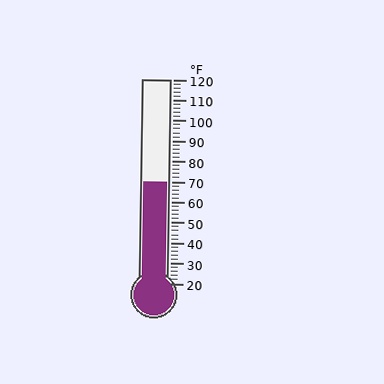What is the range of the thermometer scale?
The thermometer scale ranges from 20°F to 120°F.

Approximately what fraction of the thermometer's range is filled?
The thermometer is filled to approximately 50% of its range.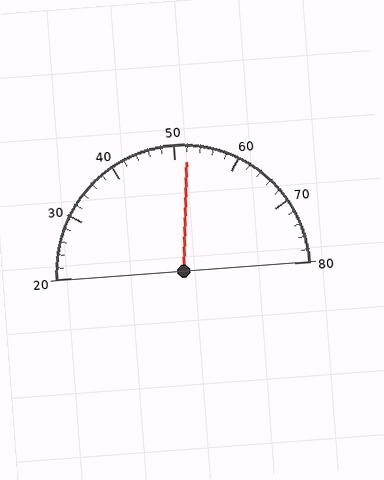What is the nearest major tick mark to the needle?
The nearest major tick mark is 50.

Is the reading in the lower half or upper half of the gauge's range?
The reading is in the upper half of the range (20 to 80).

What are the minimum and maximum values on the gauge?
The gauge ranges from 20 to 80.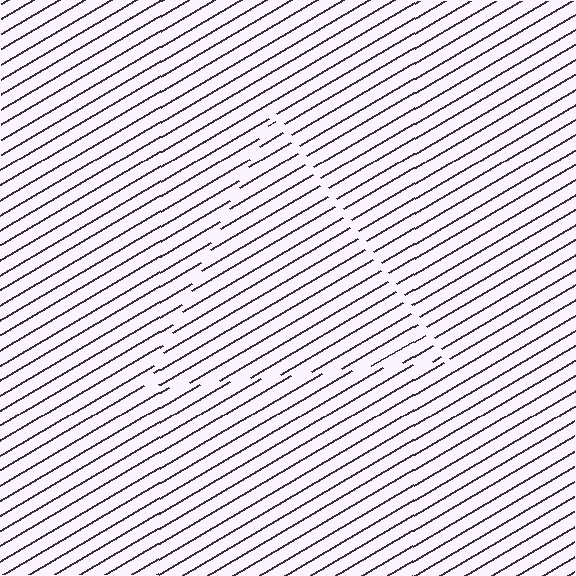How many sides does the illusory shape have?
3 sides — the line-ends trace a triangle.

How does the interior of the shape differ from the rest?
The interior of the shape contains the same grating, shifted by half a period — the contour is defined by the phase discontinuity where line-ends from the inner and outer gratings abut.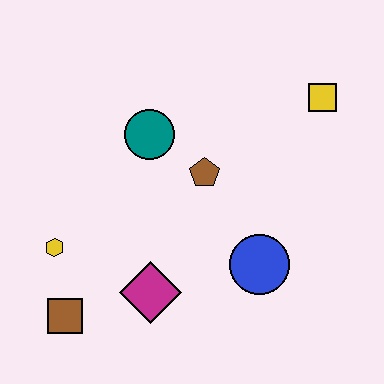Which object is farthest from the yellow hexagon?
The yellow square is farthest from the yellow hexagon.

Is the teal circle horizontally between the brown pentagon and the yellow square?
No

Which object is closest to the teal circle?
The brown pentagon is closest to the teal circle.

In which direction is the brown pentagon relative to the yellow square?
The brown pentagon is to the left of the yellow square.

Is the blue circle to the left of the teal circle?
No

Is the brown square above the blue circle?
No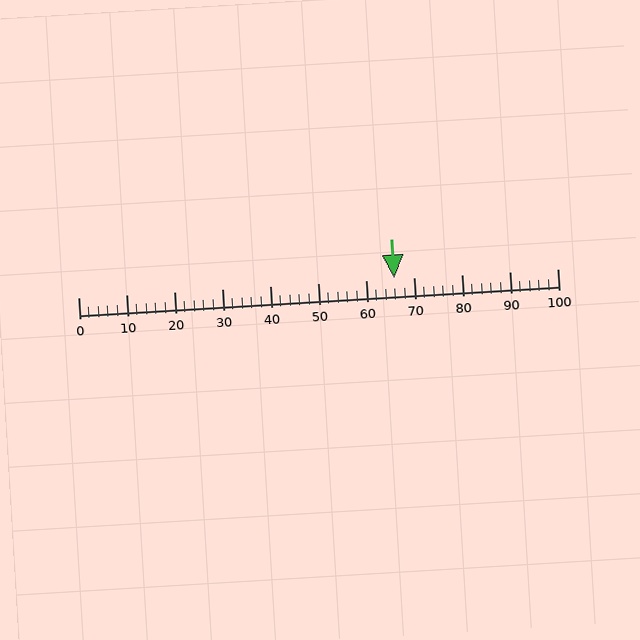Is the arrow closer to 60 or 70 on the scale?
The arrow is closer to 70.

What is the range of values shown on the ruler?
The ruler shows values from 0 to 100.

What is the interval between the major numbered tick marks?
The major tick marks are spaced 10 units apart.